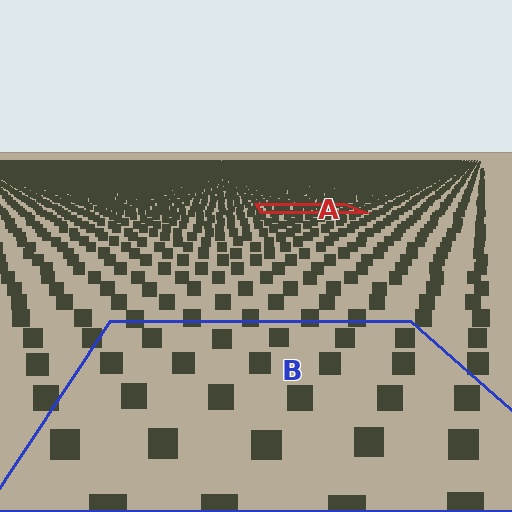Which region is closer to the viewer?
Region B is closer. The texture elements there are larger and more spread out.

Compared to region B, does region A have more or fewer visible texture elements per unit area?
Region A has more texture elements per unit area — they are packed more densely because it is farther away.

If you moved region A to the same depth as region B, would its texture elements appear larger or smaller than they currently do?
They would appear larger. At a closer depth, the same texture elements are projected at a bigger on-screen size.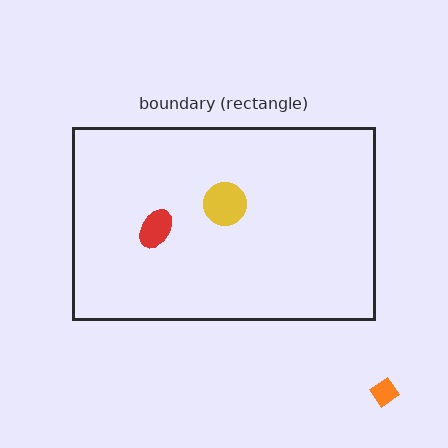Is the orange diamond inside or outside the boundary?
Outside.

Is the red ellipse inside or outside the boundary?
Inside.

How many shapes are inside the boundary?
2 inside, 1 outside.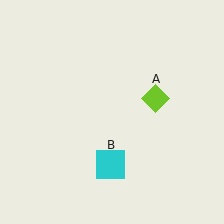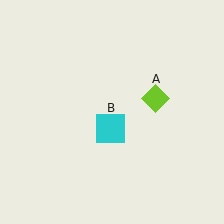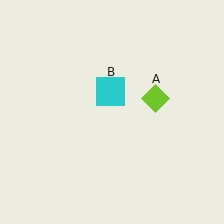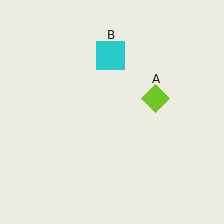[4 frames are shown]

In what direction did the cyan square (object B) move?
The cyan square (object B) moved up.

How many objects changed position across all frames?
1 object changed position: cyan square (object B).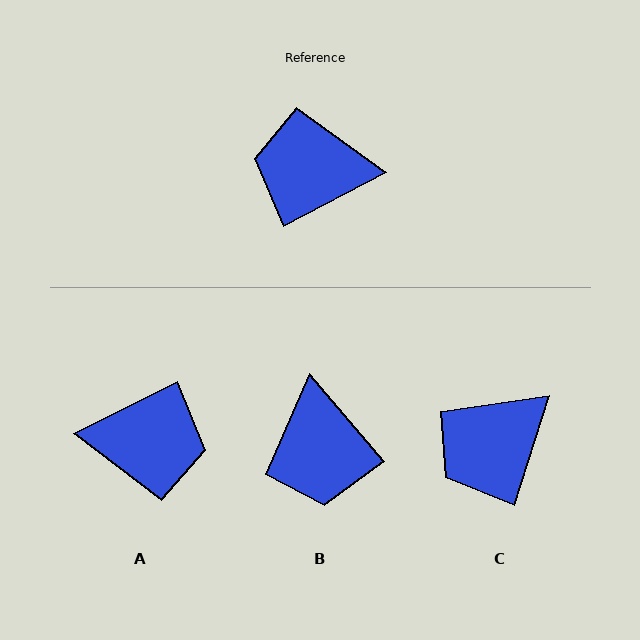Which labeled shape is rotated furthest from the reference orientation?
A, about 179 degrees away.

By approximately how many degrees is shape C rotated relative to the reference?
Approximately 44 degrees counter-clockwise.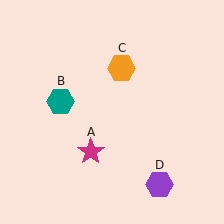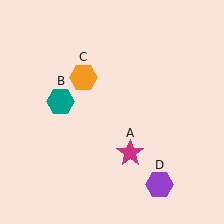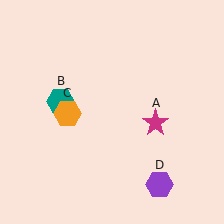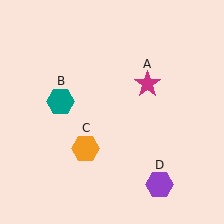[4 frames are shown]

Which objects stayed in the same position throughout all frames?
Teal hexagon (object B) and purple hexagon (object D) remained stationary.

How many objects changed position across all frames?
2 objects changed position: magenta star (object A), orange hexagon (object C).